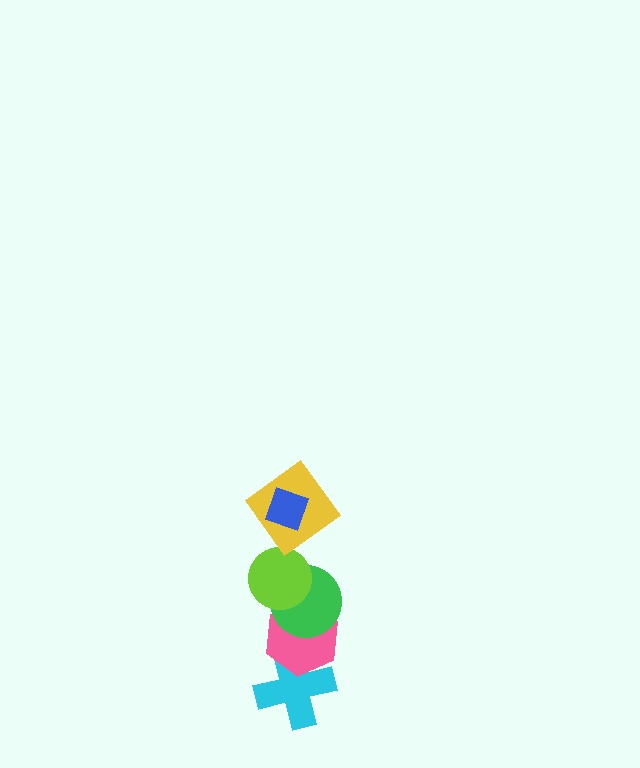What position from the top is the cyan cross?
The cyan cross is 6th from the top.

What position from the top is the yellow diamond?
The yellow diamond is 2nd from the top.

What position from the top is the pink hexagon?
The pink hexagon is 5th from the top.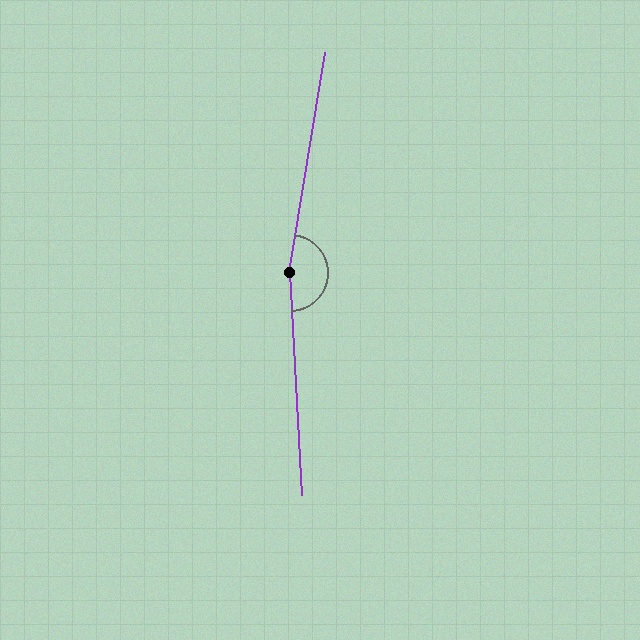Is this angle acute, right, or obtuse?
It is obtuse.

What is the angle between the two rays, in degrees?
Approximately 168 degrees.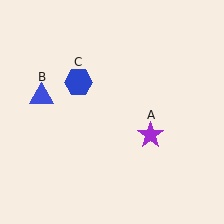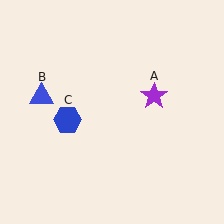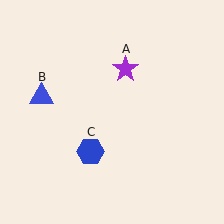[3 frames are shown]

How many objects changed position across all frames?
2 objects changed position: purple star (object A), blue hexagon (object C).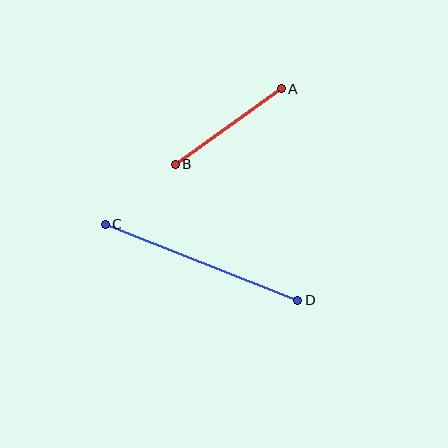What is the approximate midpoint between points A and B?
The midpoint is at approximately (228, 126) pixels.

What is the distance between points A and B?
The distance is approximately 130 pixels.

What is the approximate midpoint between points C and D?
The midpoint is at approximately (201, 262) pixels.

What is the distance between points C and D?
The distance is approximately 207 pixels.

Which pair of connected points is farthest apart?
Points C and D are farthest apart.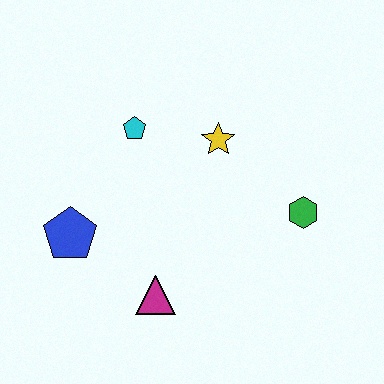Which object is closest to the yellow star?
The cyan pentagon is closest to the yellow star.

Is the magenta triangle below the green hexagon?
Yes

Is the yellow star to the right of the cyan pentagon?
Yes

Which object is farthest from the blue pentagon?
The green hexagon is farthest from the blue pentagon.